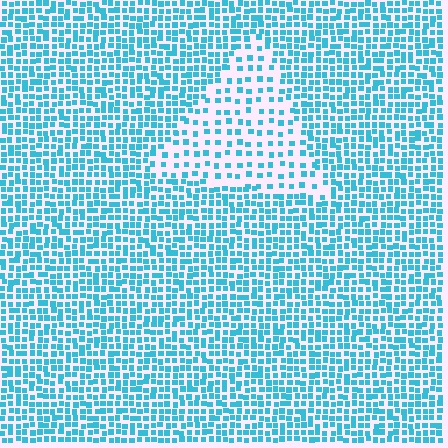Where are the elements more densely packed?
The elements are more densely packed outside the triangle boundary.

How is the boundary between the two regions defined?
The boundary is defined by a change in element density (approximately 2.2x ratio). All elements are the same color, size, and shape.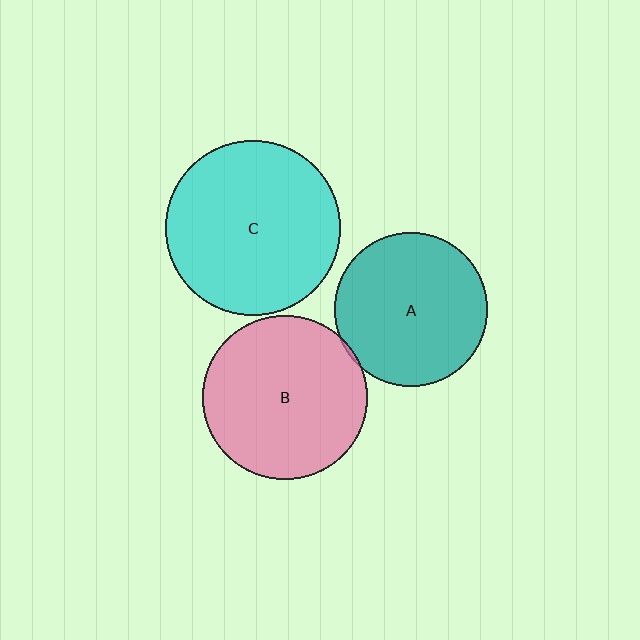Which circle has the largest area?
Circle C (cyan).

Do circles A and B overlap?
Yes.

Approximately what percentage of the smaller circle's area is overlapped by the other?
Approximately 5%.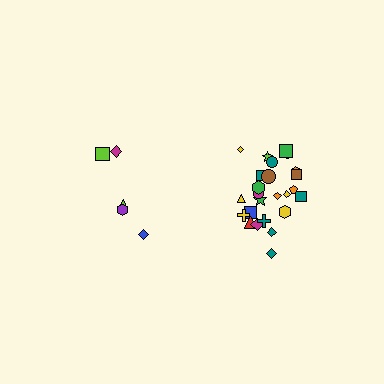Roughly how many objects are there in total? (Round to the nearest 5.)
Roughly 30 objects in total.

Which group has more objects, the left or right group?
The right group.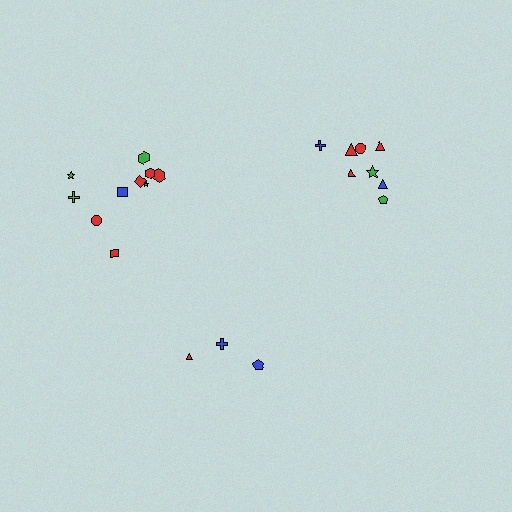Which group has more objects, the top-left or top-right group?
The top-left group.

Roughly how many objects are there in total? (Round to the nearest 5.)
Roughly 20 objects in total.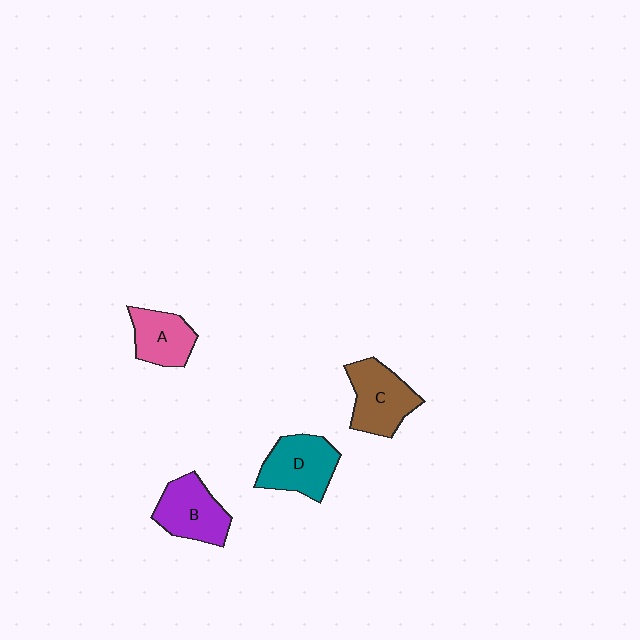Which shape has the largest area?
Shape D (teal).